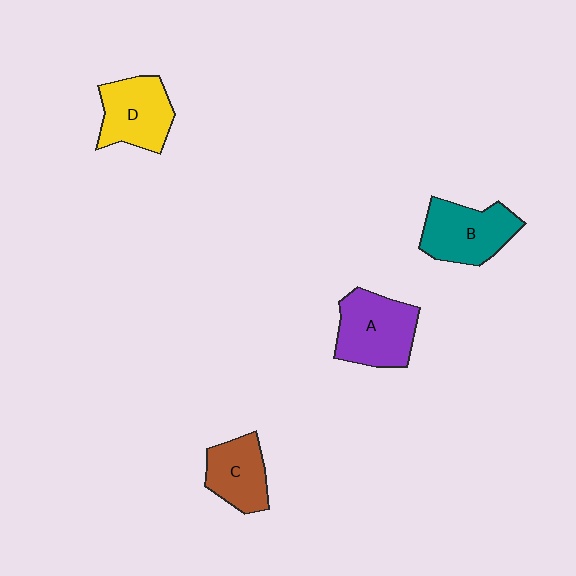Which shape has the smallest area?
Shape C (brown).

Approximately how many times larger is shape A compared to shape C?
Approximately 1.4 times.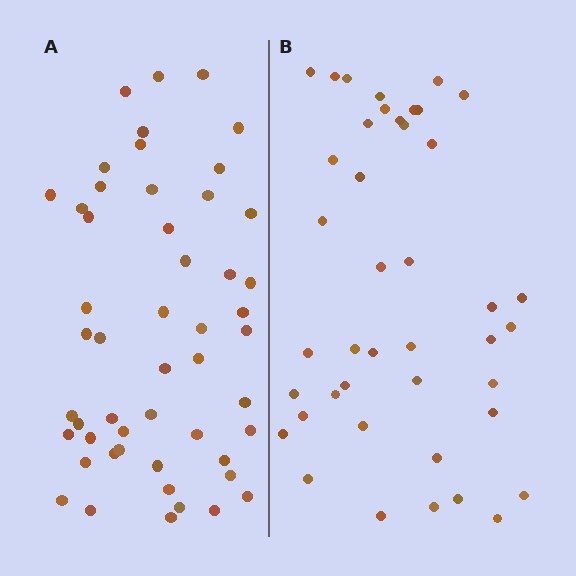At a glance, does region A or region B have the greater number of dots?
Region A (the left region) has more dots.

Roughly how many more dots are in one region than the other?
Region A has roughly 8 or so more dots than region B.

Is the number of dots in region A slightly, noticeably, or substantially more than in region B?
Region A has only slightly more — the two regions are fairly close. The ratio is roughly 1.2 to 1.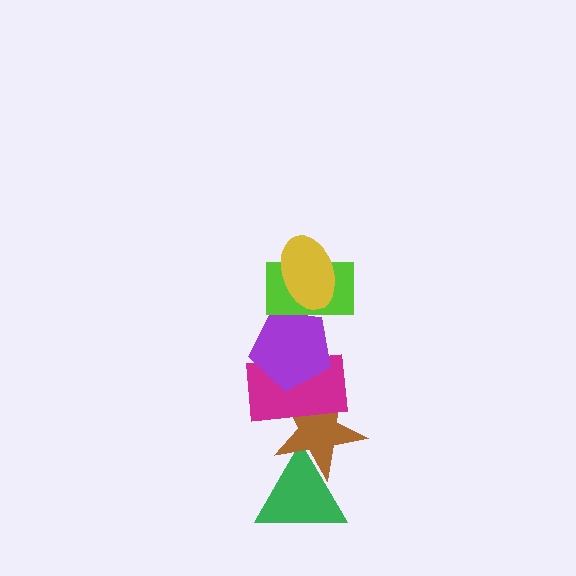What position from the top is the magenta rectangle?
The magenta rectangle is 4th from the top.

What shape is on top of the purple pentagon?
The lime rectangle is on top of the purple pentagon.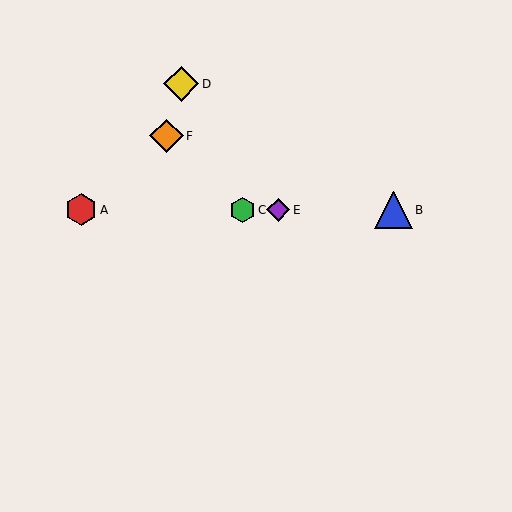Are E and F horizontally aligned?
No, E is at y≈210 and F is at y≈136.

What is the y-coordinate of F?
Object F is at y≈136.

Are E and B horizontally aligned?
Yes, both are at y≈210.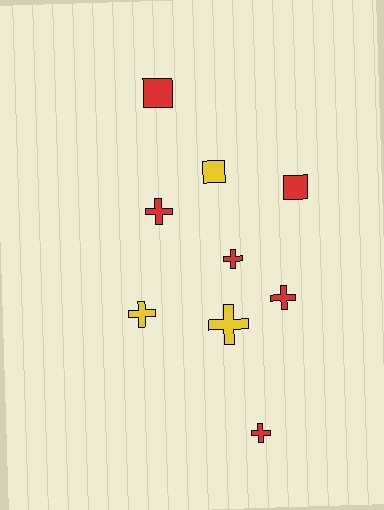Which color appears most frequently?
Red, with 6 objects.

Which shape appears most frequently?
Cross, with 6 objects.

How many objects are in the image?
There are 9 objects.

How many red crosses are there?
There are 4 red crosses.